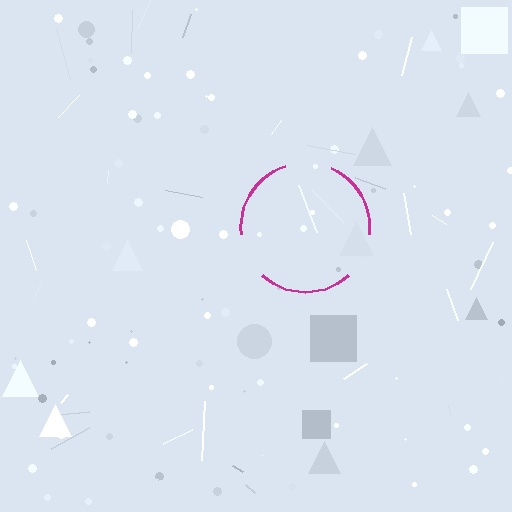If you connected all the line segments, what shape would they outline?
They would outline a circle.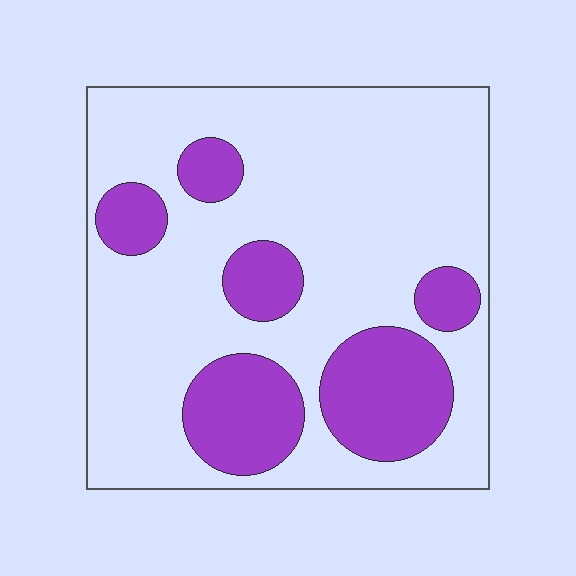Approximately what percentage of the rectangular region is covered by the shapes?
Approximately 25%.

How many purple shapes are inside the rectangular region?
6.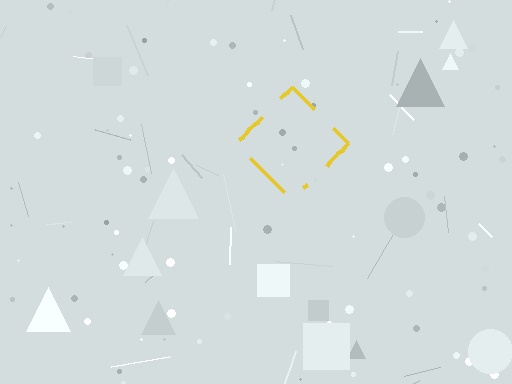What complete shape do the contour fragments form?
The contour fragments form a diamond.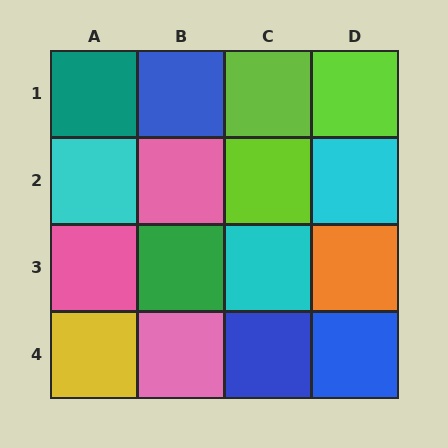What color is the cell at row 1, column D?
Lime.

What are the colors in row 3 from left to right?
Pink, green, cyan, orange.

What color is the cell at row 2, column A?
Cyan.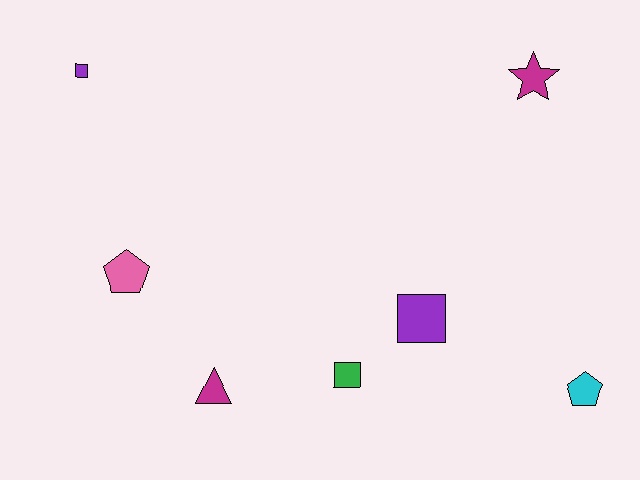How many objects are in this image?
There are 7 objects.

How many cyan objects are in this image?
There is 1 cyan object.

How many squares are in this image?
There are 3 squares.